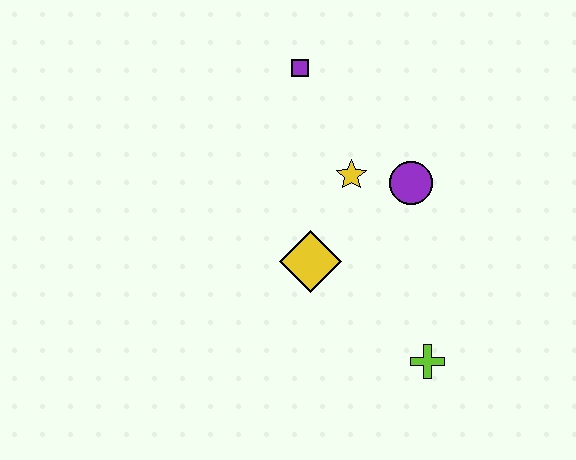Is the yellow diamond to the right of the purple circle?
No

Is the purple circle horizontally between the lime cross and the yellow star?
Yes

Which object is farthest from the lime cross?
The purple square is farthest from the lime cross.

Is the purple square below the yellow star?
No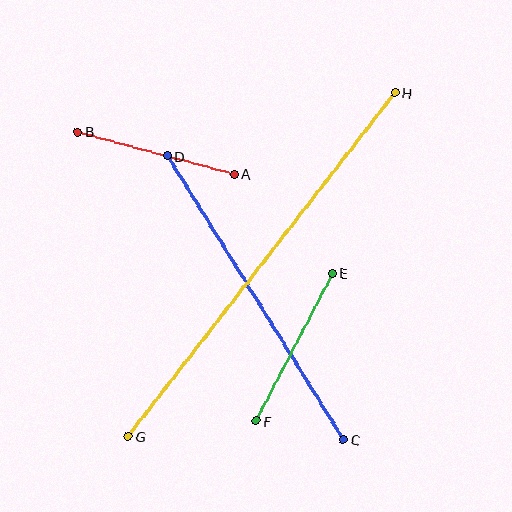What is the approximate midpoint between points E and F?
The midpoint is at approximately (294, 347) pixels.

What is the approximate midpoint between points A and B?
The midpoint is at approximately (156, 153) pixels.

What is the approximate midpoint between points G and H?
The midpoint is at approximately (262, 265) pixels.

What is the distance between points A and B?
The distance is approximately 162 pixels.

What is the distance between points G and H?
The distance is approximately 435 pixels.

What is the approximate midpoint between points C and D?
The midpoint is at approximately (255, 298) pixels.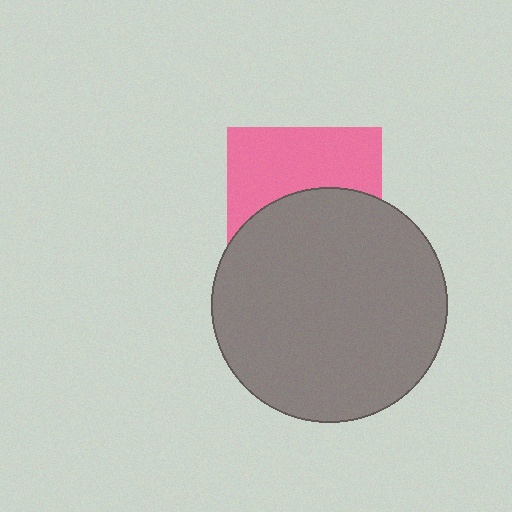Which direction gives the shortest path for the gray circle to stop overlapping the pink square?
Moving down gives the shortest separation.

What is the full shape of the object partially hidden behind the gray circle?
The partially hidden object is a pink square.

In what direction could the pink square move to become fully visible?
The pink square could move up. That would shift it out from behind the gray circle entirely.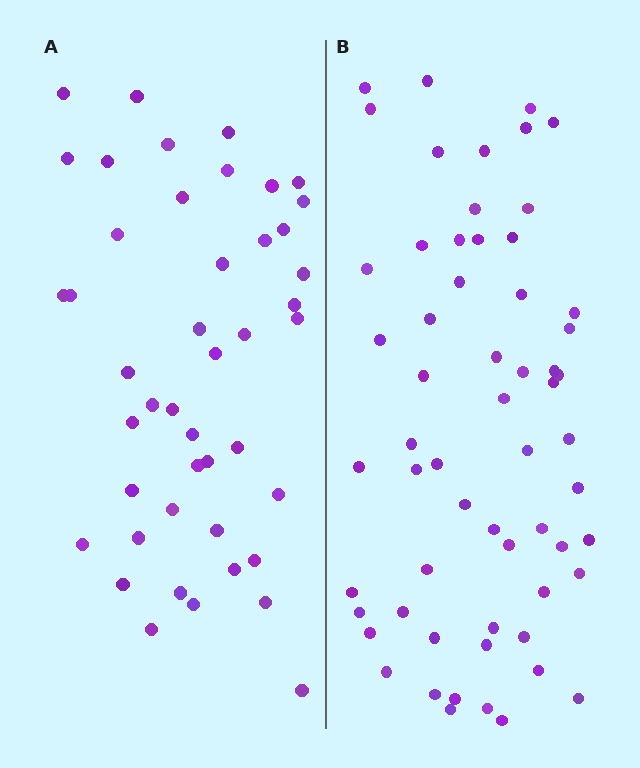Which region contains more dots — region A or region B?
Region B (the right region) has more dots.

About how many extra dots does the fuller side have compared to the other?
Region B has approximately 15 more dots than region A.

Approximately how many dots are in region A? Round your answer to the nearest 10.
About 40 dots. (The exact count is 45, which rounds to 40.)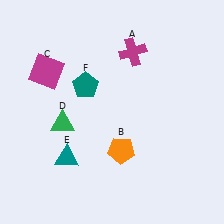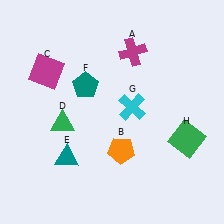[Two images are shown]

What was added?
A cyan cross (G), a green square (H) were added in Image 2.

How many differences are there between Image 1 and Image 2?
There are 2 differences between the two images.